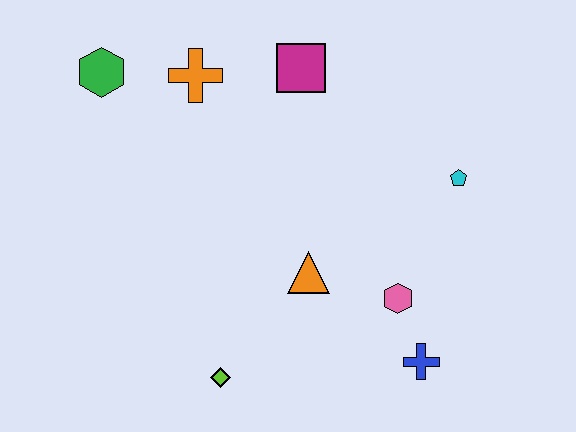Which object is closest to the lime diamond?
The orange triangle is closest to the lime diamond.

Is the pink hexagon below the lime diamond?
No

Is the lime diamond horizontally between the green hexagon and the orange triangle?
Yes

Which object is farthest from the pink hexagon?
The green hexagon is farthest from the pink hexagon.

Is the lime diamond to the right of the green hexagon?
Yes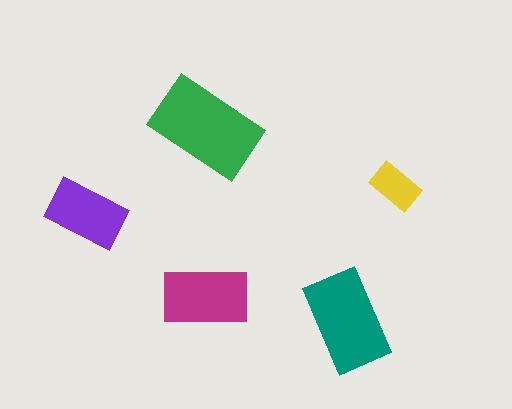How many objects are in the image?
There are 5 objects in the image.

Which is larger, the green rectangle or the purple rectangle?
The green one.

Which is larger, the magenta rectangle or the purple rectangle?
The magenta one.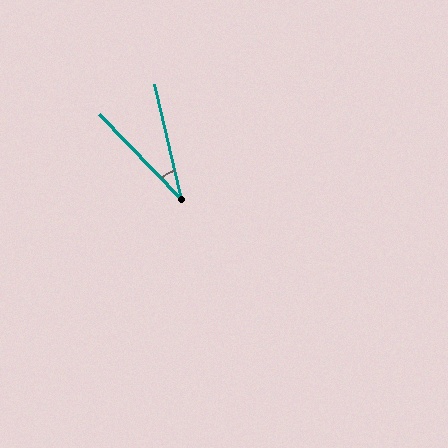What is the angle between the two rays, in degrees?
Approximately 31 degrees.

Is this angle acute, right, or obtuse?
It is acute.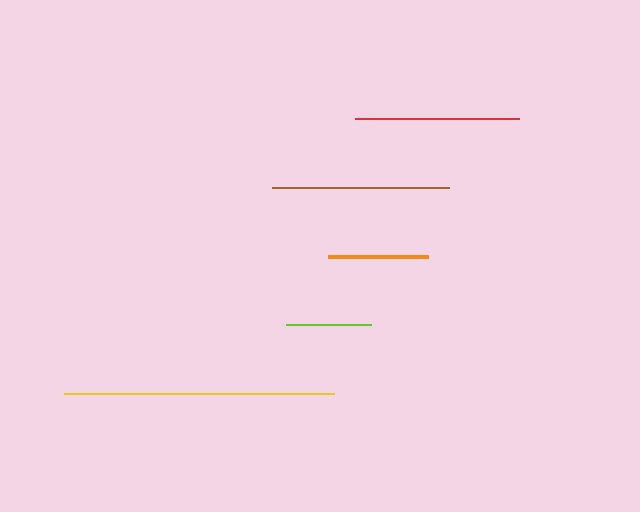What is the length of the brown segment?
The brown segment is approximately 178 pixels long.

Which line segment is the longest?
The yellow line is the longest at approximately 271 pixels.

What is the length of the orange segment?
The orange segment is approximately 99 pixels long.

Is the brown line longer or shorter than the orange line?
The brown line is longer than the orange line.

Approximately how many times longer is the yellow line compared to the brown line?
The yellow line is approximately 1.5 times the length of the brown line.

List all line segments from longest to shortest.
From longest to shortest: yellow, brown, red, orange, lime.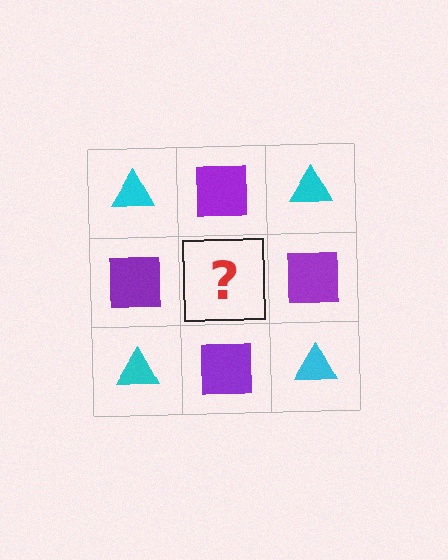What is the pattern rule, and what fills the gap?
The rule is that it alternates cyan triangle and purple square in a checkerboard pattern. The gap should be filled with a cyan triangle.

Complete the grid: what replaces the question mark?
The question mark should be replaced with a cyan triangle.